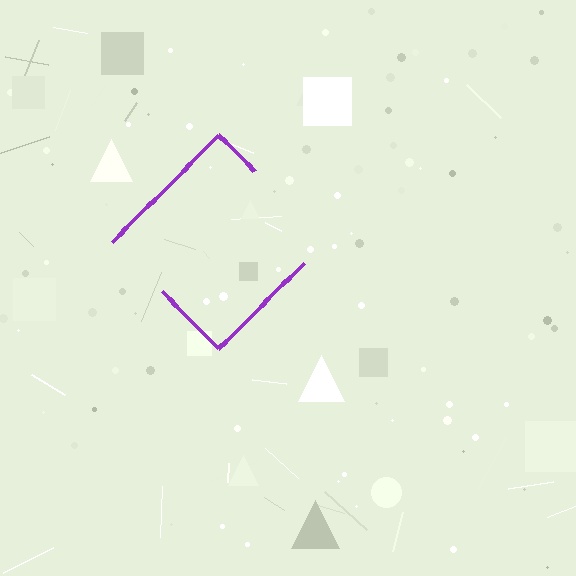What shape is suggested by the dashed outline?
The dashed outline suggests a diamond.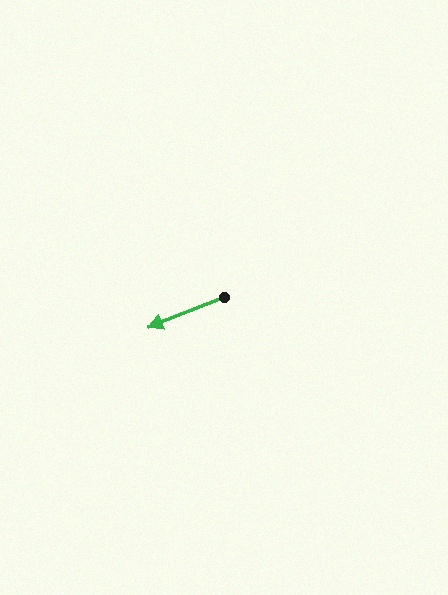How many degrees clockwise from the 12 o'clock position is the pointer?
Approximately 249 degrees.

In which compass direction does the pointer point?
West.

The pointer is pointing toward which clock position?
Roughly 8 o'clock.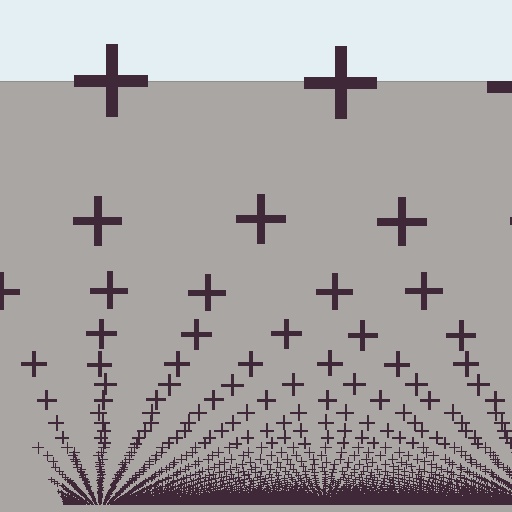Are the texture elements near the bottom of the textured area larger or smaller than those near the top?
Smaller. The gradient is inverted — elements near the bottom are smaller and denser.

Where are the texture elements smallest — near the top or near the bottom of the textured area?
Near the bottom.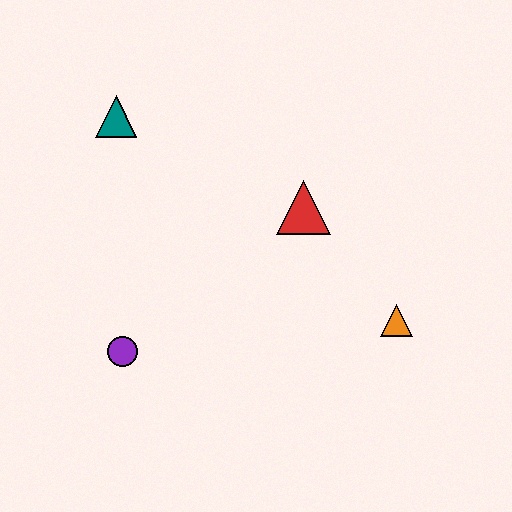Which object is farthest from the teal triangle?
The orange triangle is farthest from the teal triangle.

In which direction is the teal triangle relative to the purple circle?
The teal triangle is above the purple circle.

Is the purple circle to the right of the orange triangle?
No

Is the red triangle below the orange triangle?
No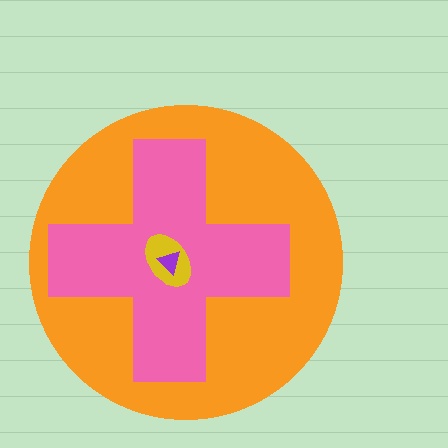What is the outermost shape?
The orange circle.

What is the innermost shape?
The purple triangle.